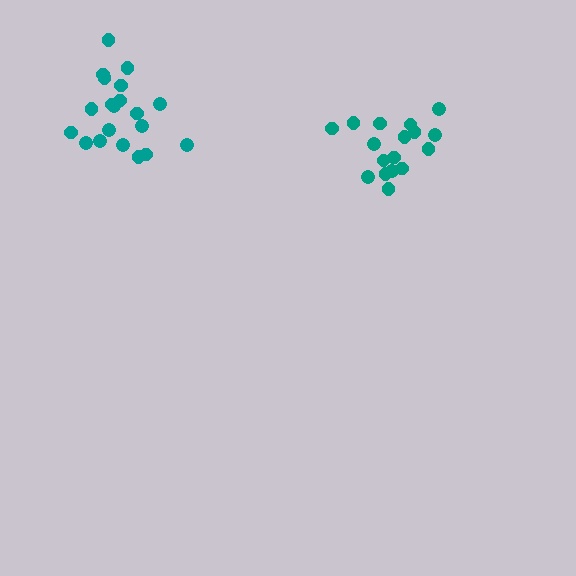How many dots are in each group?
Group 1: 17 dots, Group 2: 20 dots (37 total).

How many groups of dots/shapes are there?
There are 2 groups.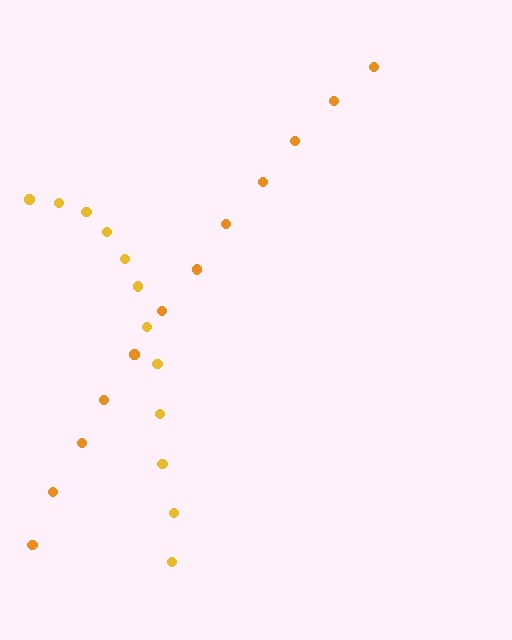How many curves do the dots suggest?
There are 2 distinct paths.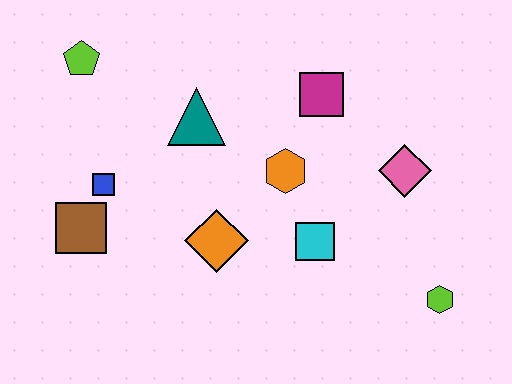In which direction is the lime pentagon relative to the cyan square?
The lime pentagon is to the left of the cyan square.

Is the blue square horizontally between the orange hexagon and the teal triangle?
No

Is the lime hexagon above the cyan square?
No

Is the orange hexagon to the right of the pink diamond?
No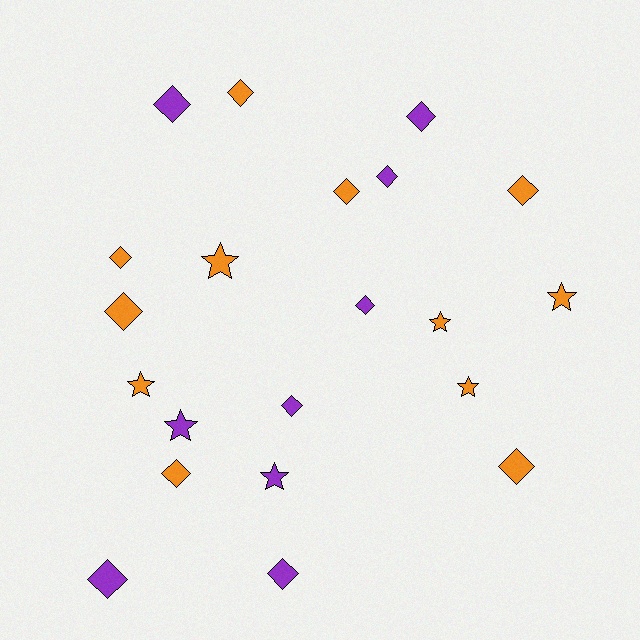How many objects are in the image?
There are 21 objects.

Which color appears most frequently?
Orange, with 12 objects.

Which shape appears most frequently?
Diamond, with 14 objects.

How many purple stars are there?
There are 2 purple stars.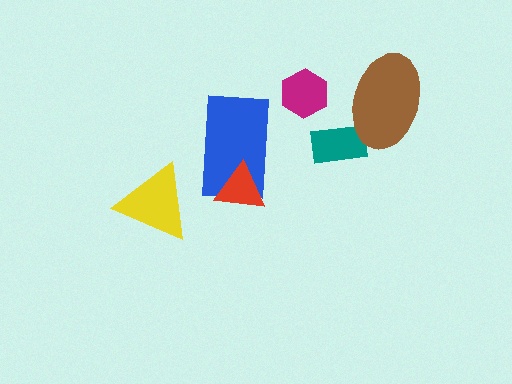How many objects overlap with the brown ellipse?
1 object overlaps with the brown ellipse.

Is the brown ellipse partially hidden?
No, no other shape covers it.